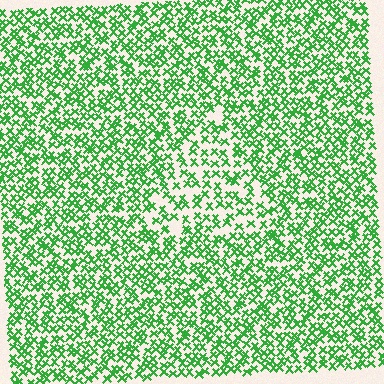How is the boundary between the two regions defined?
The boundary is defined by a change in element density (approximately 1.6x ratio). All elements are the same color, size, and shape.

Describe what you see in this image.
The image contains small green elements arranged at two different densities. A triangle-shaped region is visible where the elements are less densely packed than the surrounding area.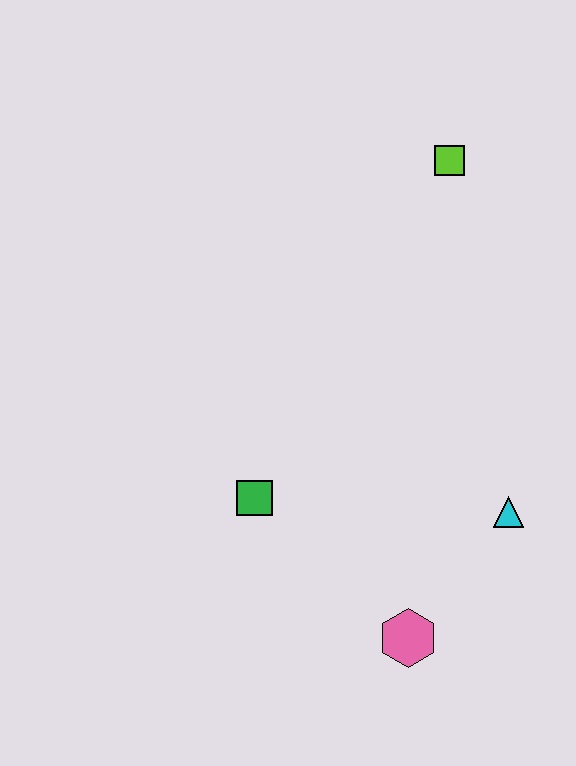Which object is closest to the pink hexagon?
The cyan triangle is closest to the pink hexagon.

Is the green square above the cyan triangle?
Yes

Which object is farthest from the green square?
The lime square is farthest from the green square.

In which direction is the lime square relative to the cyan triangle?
The lime square is above the cyan triangle.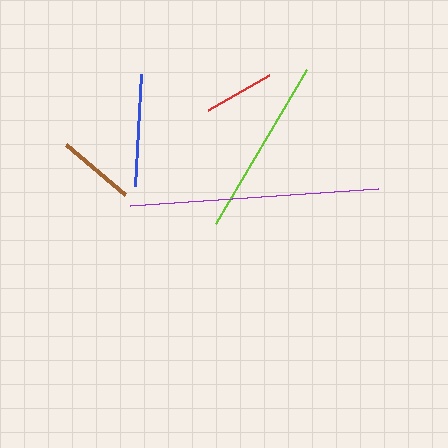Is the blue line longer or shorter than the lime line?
The lime line is longer than the blue line.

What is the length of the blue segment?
The blue segment is approximately 112 pixels long.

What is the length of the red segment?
The red segment is approximately 71 pixels long.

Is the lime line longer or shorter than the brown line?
The lime line is longer than the brown line.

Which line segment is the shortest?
The red line is the shortest at approximately 71 pixels.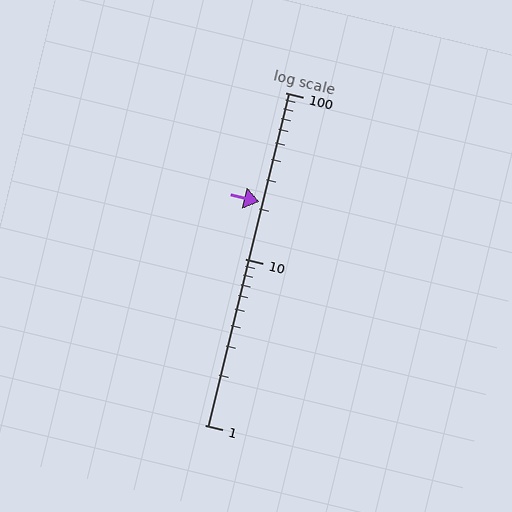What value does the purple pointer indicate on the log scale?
The pointer indicates approximately 22.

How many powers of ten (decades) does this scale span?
The scale spans 2 decades, from 1 to 100.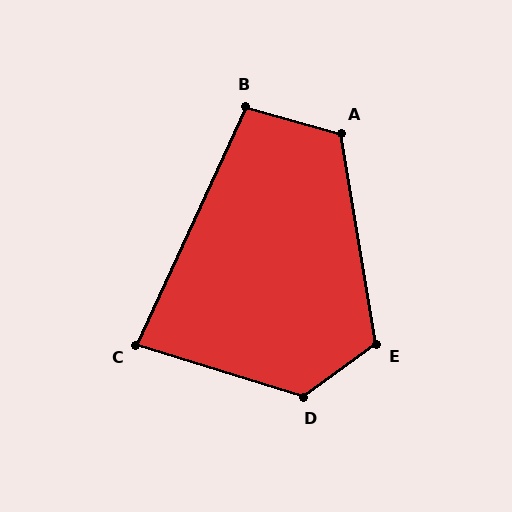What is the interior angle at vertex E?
Approximately 117 degrees (obtuse).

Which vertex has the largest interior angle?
D, at approximately 126 degrees.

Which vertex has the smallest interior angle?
C, at approximately 83 degrees.